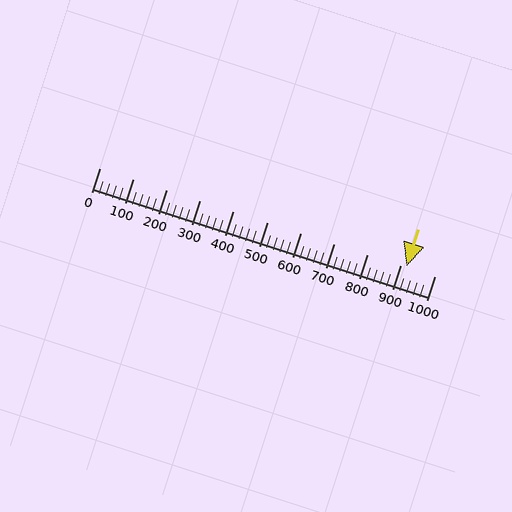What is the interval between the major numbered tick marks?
The major tick marks are spaced 100 units apart.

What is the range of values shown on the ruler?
The ruler shows values from 0 to 1000.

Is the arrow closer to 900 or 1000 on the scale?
The arrow is closer to 900.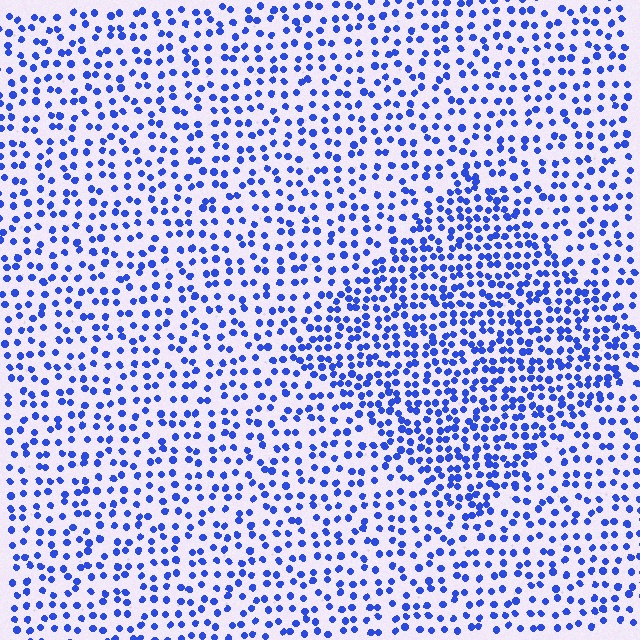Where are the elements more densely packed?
The elements are more densely packed inside the diamond boundary.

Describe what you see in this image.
The image contains small blue elements arranged at two different densities. A diamond-shaped region is visible where the elements are more densely packed than the surrounding area.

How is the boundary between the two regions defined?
The boundary is defined by a change in element density (approximately 1.7x ratio). All elements are the same color, size, and shape.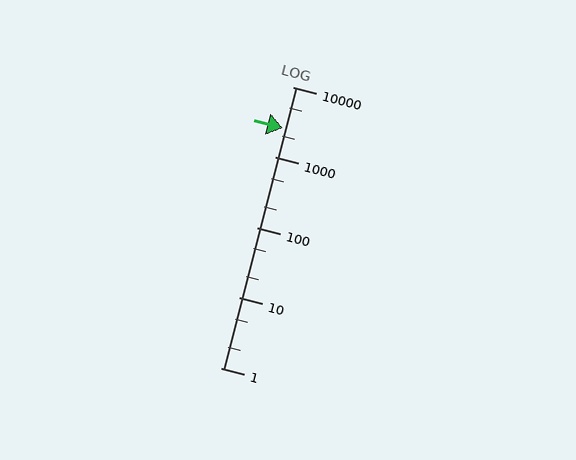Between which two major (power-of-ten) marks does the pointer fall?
The pointer is between 1000 and 10000.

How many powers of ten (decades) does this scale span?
The scale spans 4 decades, from 1 to 10000.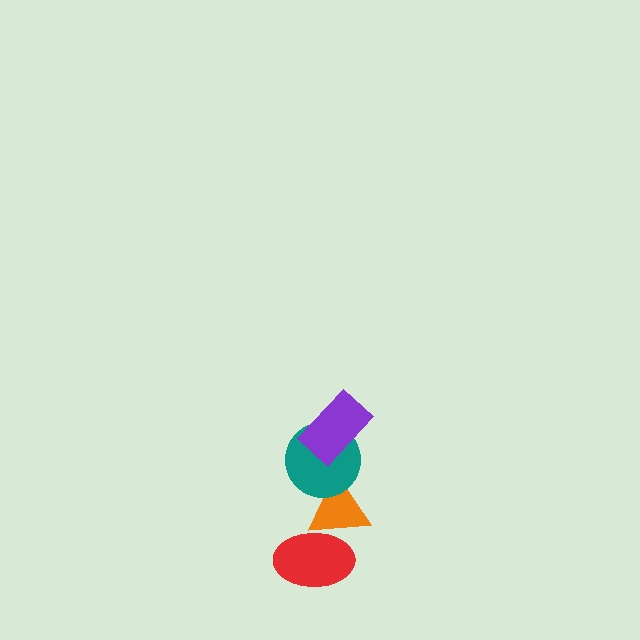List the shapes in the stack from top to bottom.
From top to bottom: the purple rectangle, the teal circle, the orange triangle, the red ellipse.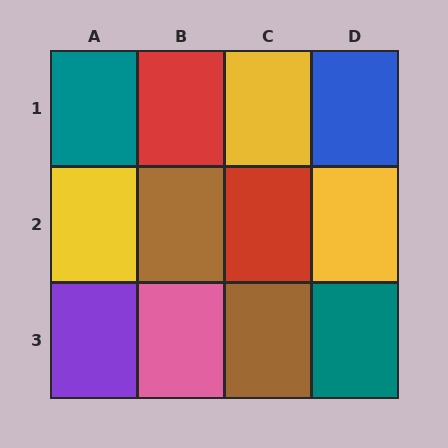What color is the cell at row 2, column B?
Brown.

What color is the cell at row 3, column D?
Teal.